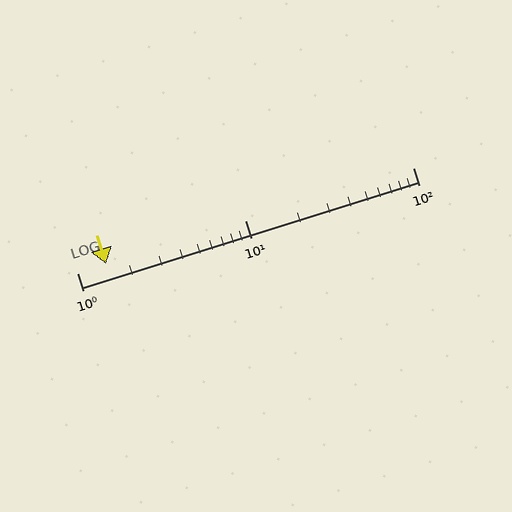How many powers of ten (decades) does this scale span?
The scale spans 2 decades, from 1 to 100.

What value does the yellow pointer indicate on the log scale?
The pointer indicates approximately 1.5.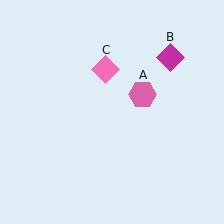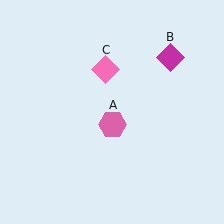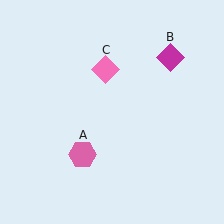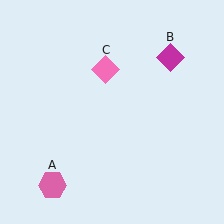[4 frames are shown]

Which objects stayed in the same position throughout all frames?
Magenta diamond (object B) and pink diamond (object C) remained stationary.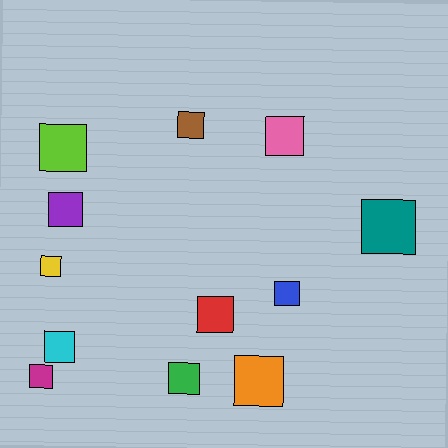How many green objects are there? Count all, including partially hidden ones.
There is 1 green object.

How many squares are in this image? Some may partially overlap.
There are 12 squares.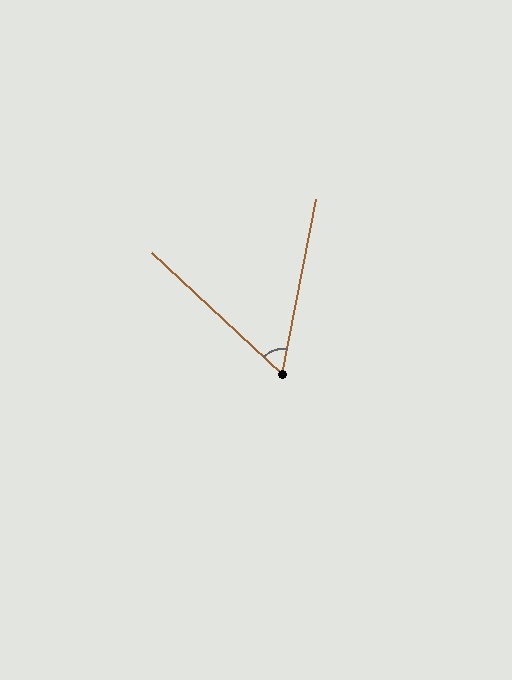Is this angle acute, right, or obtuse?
It is acute.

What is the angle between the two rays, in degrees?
Approximately 58 degrees.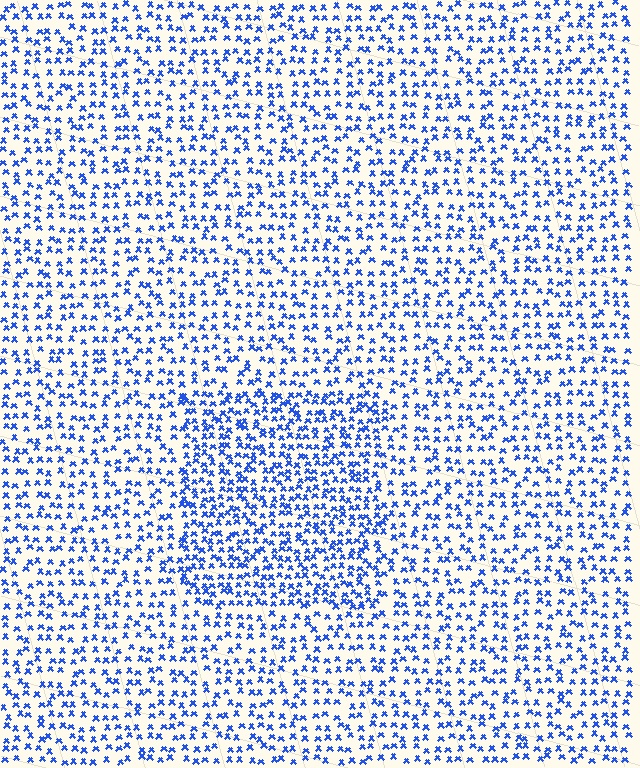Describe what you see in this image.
The image contains small blue elements arranged at two different densities. A rectangle-shaped region is visible where the elements are more densely packed than the surrounding area.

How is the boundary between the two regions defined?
The boundary is defined by a change in element density (approximately 1.6x ratio). All elements are the same color, size, and shape.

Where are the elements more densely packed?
The elements are more densely packed inside the rectangle boundary.